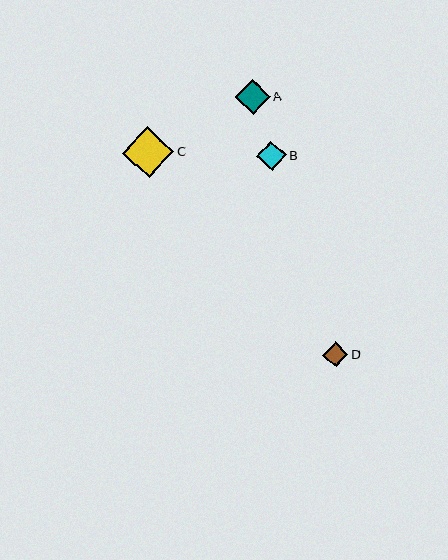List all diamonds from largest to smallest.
From largest to smallest: C, A, B, D.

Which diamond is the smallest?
Diamond D is the smallest with a size of approximately 26 pixels.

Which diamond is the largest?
Diamond C is the largest with a size of approximately 51 pixels.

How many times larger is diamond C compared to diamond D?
Diamond C is approximately 2.0 times the size of diamond D.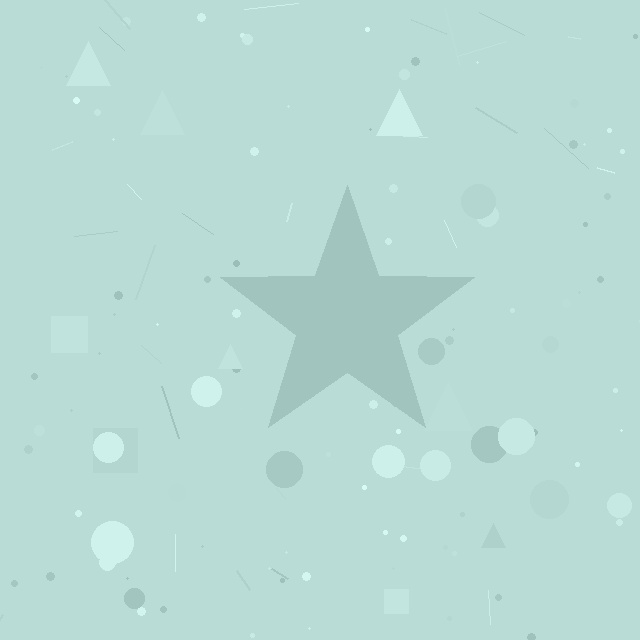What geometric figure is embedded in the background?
A star is embedded in the background.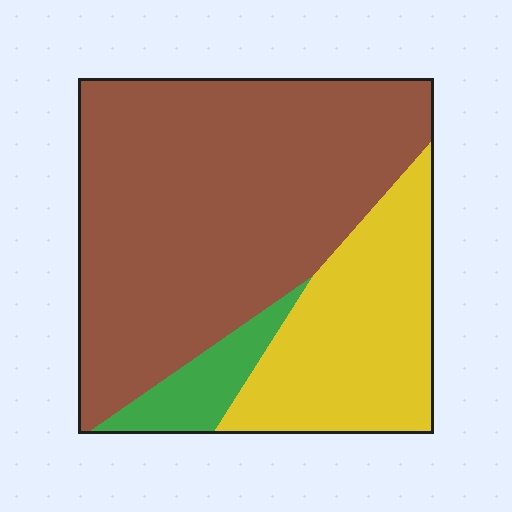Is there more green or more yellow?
Yellow.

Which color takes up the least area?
Green, at roughly 10%.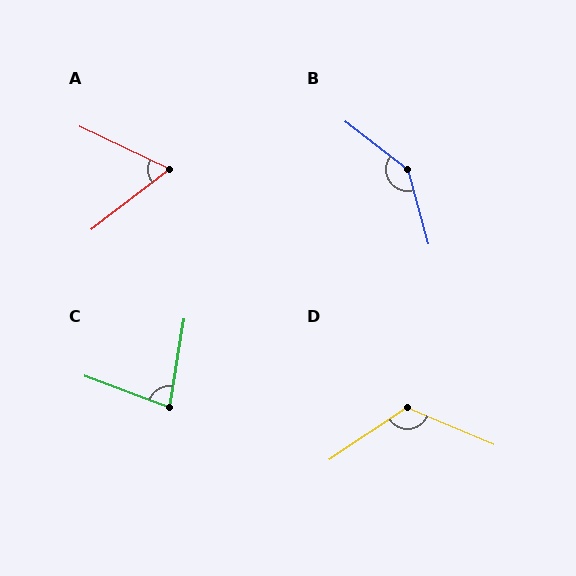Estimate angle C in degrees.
Approximately 79 degrees.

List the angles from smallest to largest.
A (63°), C (79°), D (124°), B (143°).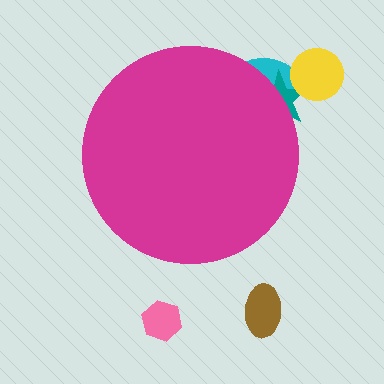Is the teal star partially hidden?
Yes, the teal star is partially hidden behind the magenta circle.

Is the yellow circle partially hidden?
No, the yellow circle is fully visible.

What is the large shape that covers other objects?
A magenta circle.